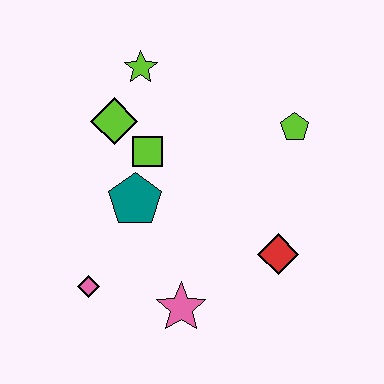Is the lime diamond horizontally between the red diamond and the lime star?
No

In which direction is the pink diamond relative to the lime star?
The pink diamond is below the lime star.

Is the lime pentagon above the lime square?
Yes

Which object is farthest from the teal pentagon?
The lime pentagon is farthest from the teal pentagon.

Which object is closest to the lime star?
The lime diamond is closest to the lime star.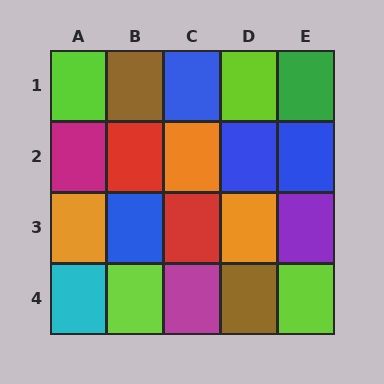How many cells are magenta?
2 cells are magenta.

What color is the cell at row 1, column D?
Lime.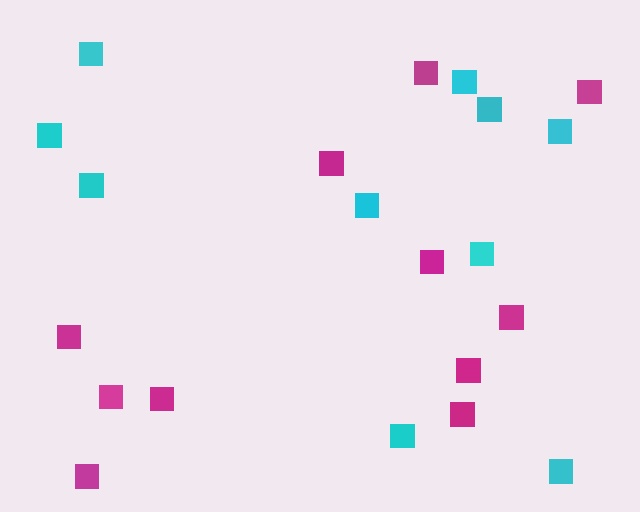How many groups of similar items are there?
There are 2 groups: one group of cyan squares (10) and one group of magenta squares (11).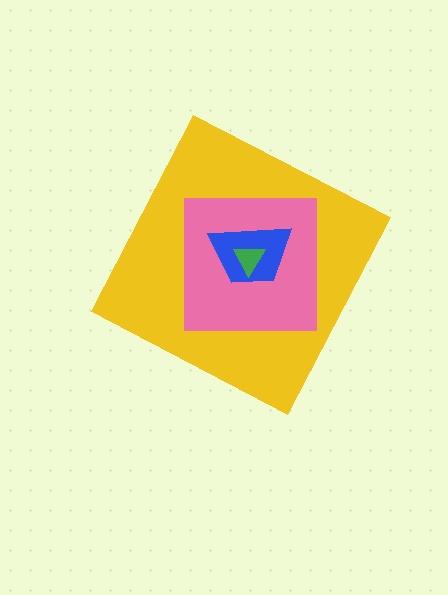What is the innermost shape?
The green triangle.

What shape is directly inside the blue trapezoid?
The green triangle.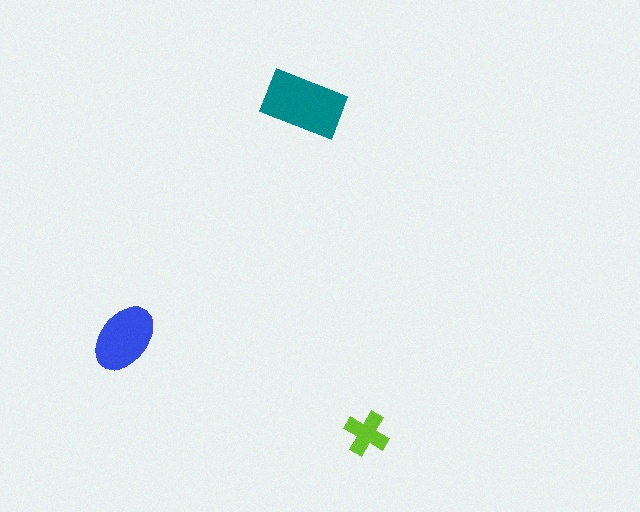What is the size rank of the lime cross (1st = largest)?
3rd.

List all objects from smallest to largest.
The lime cross, the blue ellipse, the teal rectangle.